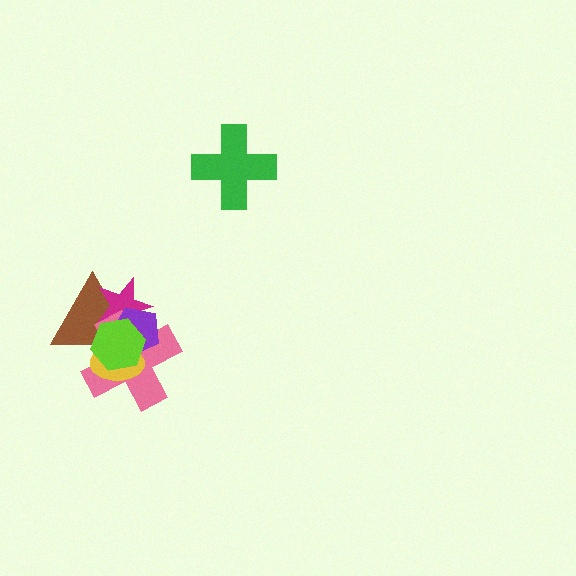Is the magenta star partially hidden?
Yes, it is partially covered by another shape.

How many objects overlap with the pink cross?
5 objects overlap with the pink cross.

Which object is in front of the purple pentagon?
The lime hexagon is in front of the purple pentagon.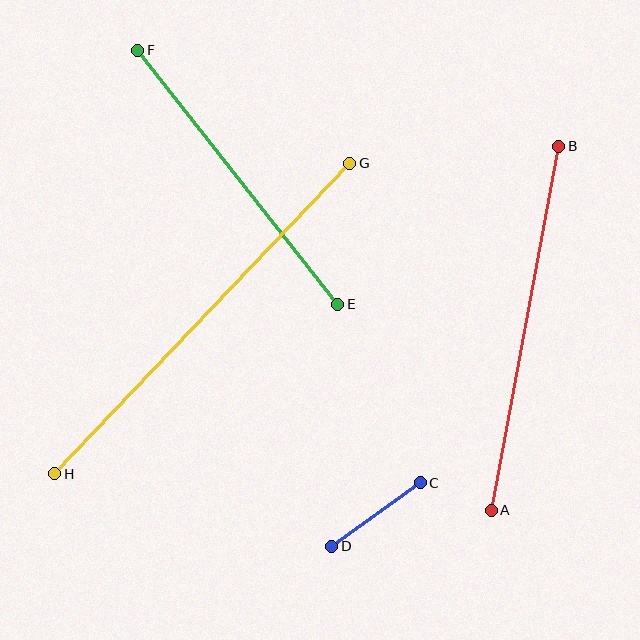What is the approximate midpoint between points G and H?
The midpoint is at approximately (202, 319) pixels.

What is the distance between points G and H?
The distance is approximately 428 pixels.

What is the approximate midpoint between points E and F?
The midpoint is at approximately (238, 177) pixels.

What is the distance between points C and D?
The distance is approximately 109 pixels.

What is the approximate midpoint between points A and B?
The midpoint is at approximately (525, 328) pixels.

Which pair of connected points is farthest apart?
Points G and H are farthest apart.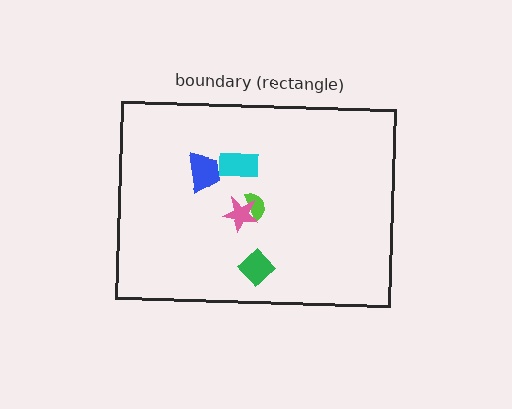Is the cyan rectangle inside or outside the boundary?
Inside.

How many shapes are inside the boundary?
5 inside, 0 outside.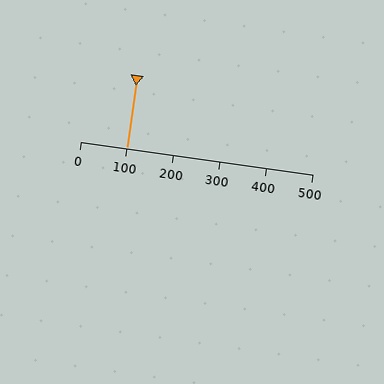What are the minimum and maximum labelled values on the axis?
The axis runs from 0 to 500.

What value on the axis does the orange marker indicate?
The marker indicates approximately 100.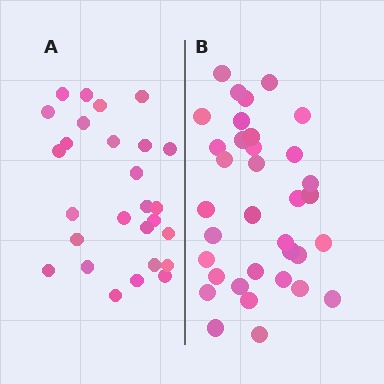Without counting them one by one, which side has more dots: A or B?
Region B (the right region) has more dots.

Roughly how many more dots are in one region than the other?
Region B has roughly 8 or so more dots than region A.